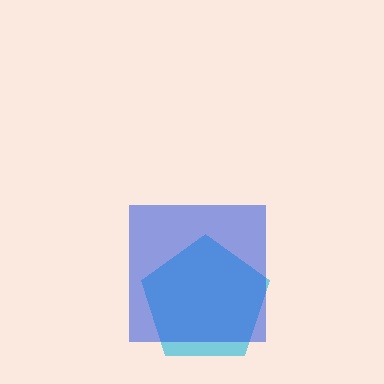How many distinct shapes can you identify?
There are 2 distinct shapes: a cyan pentagon, a blue square.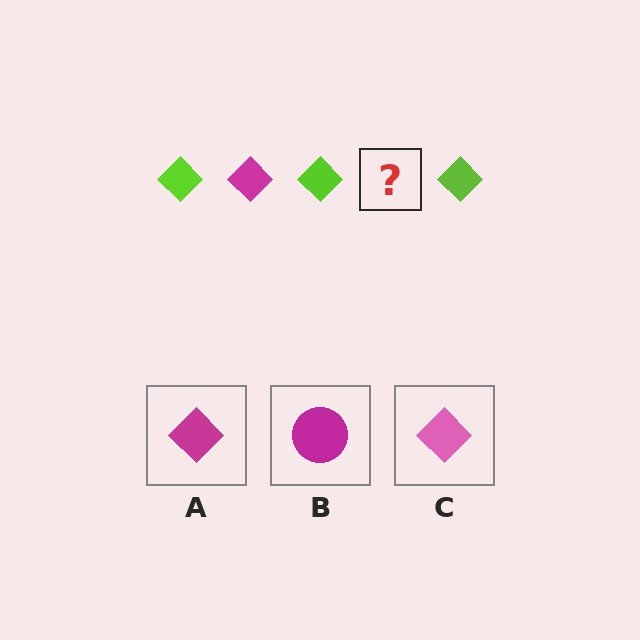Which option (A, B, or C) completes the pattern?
A.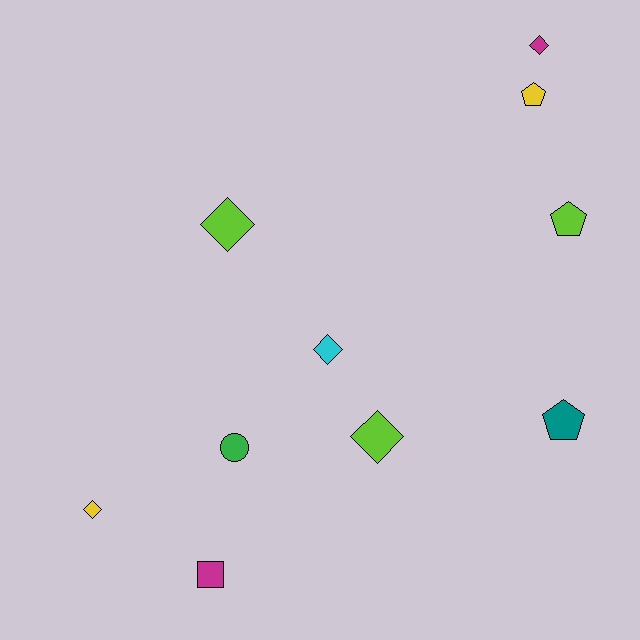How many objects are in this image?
There are 10 objects.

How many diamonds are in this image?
There are 5 diamonds.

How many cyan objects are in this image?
There is 1 cyan object.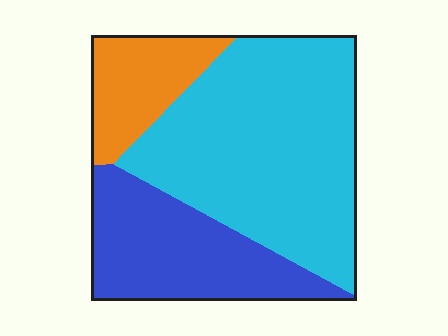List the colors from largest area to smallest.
From largest to smallest: cyan, blue, orange.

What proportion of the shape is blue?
Blue takes up about one quarter (1/4) of the shape.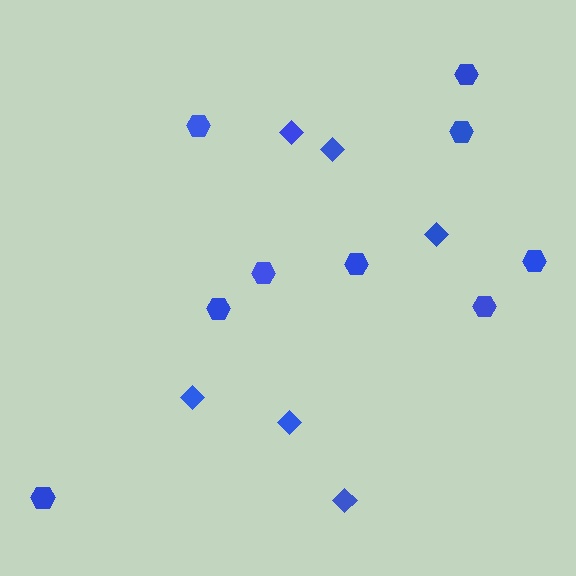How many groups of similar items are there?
There are 2 groups: one group of hexagons (9) and one group of diamonds (6).